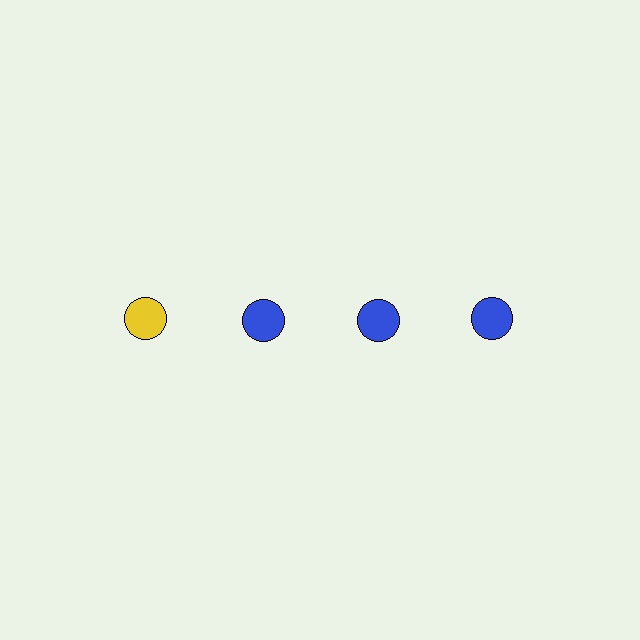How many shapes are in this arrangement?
There are 4 shapes arranged in a grid pattern.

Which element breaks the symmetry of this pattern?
The yellow circle in the top row, leftmost column breaks the symmetry. All other shapes are blue circles.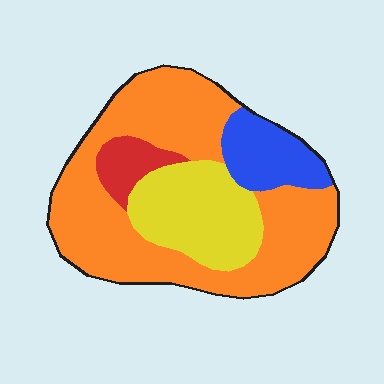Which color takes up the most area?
Orange, at roughly 60%.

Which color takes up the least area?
Red, at roughly 5%.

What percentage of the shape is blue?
Blue takes up about one eighth (1/8) of the shape.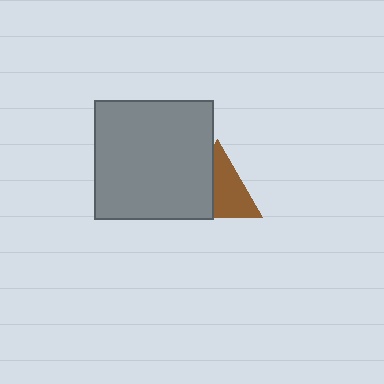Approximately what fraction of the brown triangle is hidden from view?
Roughly 42% of the brown triangle is hidden behind the gray square.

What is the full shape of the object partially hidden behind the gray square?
The partially hidden object is a brown triangle.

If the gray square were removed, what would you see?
You would see the complete brown triangle.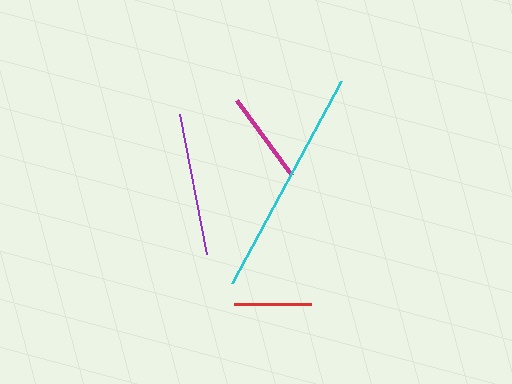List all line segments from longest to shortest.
From longest to shortest: cyan, purple, magenta, red.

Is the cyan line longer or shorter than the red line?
The cyan line is longer than the red line.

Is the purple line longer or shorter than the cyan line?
The cyan line is longer than the purple line.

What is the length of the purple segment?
The purple segment is approximately 143 pixels long.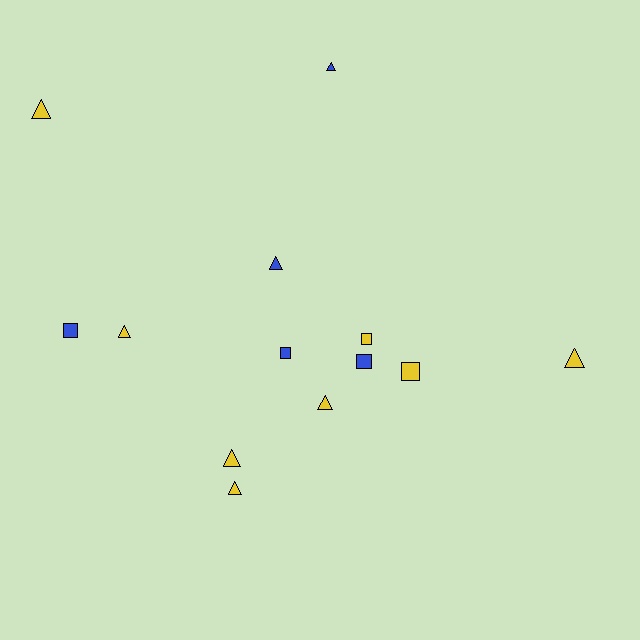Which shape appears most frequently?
Triangle, with 8 objects.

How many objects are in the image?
There are 13 objects.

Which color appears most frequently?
Yellow, with 8 objects.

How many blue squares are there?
There are 3 blue squares.